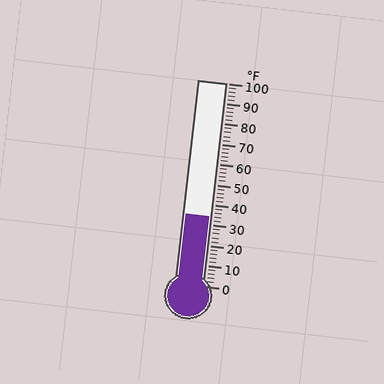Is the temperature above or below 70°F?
The temperature is below 70°F.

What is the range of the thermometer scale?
The thermometer scale ranges from 0°F to 100°F.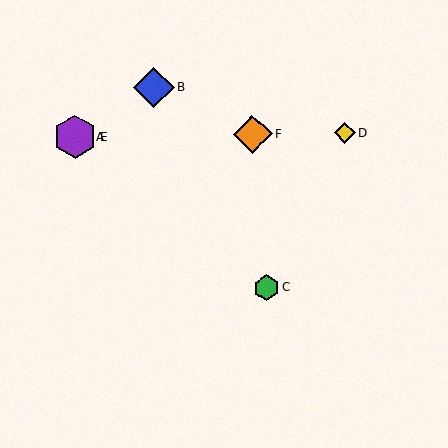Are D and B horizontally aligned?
No, D is at y≈133 and B is at y≈87.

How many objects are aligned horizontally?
4 objects (A, D, E, F) are aligned horizontally.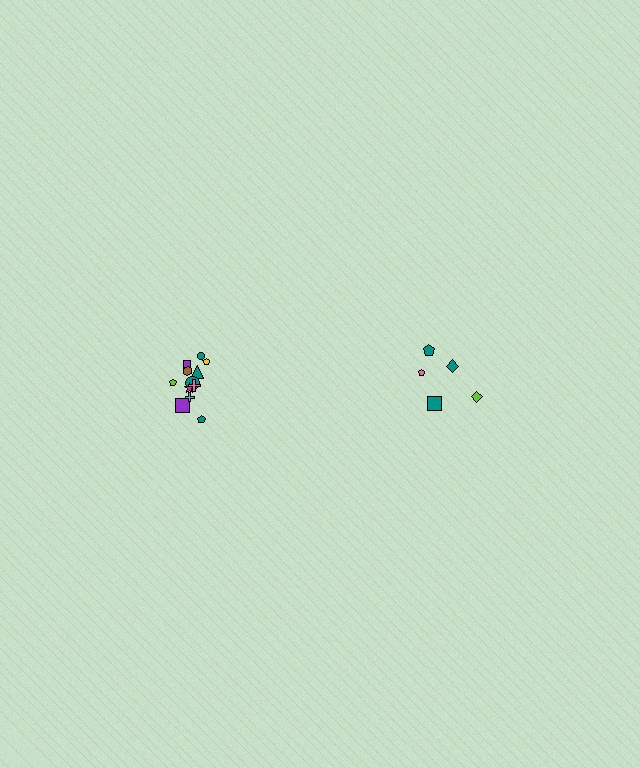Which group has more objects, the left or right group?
The left group.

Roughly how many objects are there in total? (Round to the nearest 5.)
Roughly 15 objects in total.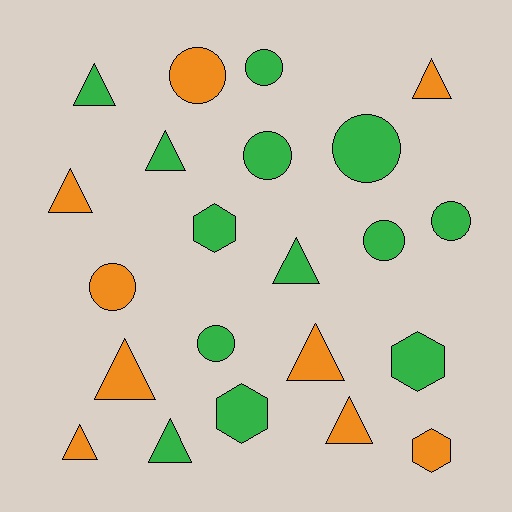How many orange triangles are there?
There are 6 orange triangles.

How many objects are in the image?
There are 22 objects.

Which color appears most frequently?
Green, with 13 objects.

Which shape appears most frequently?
Triangle, with 10 objects.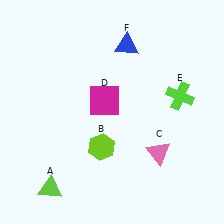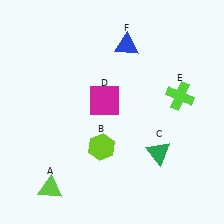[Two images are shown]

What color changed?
The triangle (C) changed from pink in Image 1 to green in Image 2.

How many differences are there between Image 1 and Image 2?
There is 1 difference between the two images.